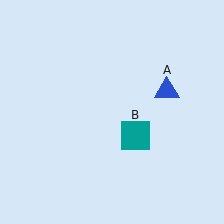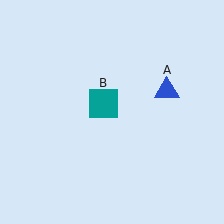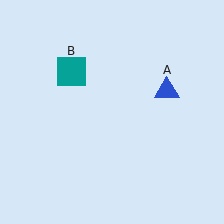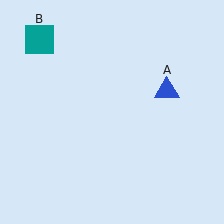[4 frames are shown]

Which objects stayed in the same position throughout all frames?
Blue triangle (object A) remained stationary.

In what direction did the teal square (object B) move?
The teal square (object B) moved up and to the left.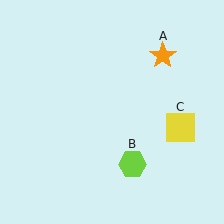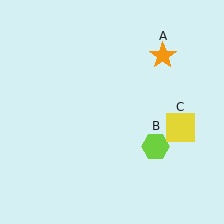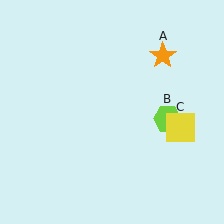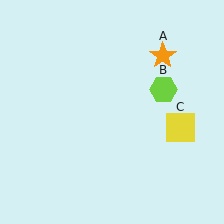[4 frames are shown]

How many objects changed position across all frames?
1 object changed position: lime hexagon (object B).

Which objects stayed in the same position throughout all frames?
Orange star (object A) and yellow square (object C) remained stationary.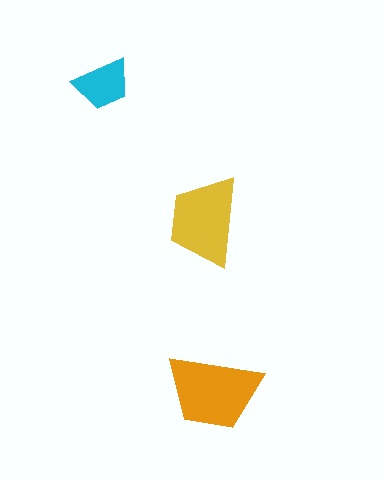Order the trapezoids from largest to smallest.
the orange one, the yellow one, the cyan one.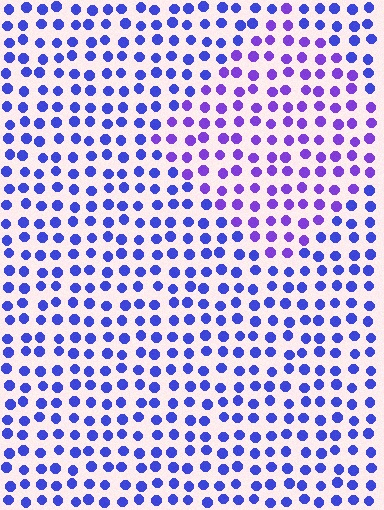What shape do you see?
I see a diamond.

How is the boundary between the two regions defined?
The boundary is defined purely by a slight shift in hue (about 30 degrees). Spacing, size, and orientation are identical on both sides.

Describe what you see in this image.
The image is filled with small blue elements in a uniform arrangement. A diamond-shaped region is visible where the elements are tinted to a slightly different hue, forming a subtle color boundary.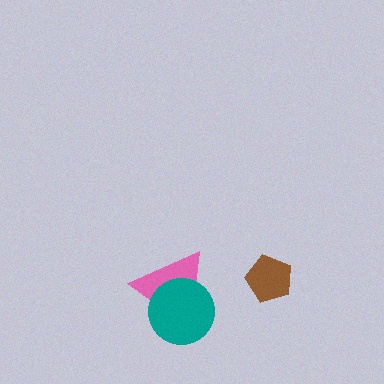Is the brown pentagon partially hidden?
No, no other shape covers it.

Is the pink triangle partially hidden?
Yes, it is partially covered by another shape.